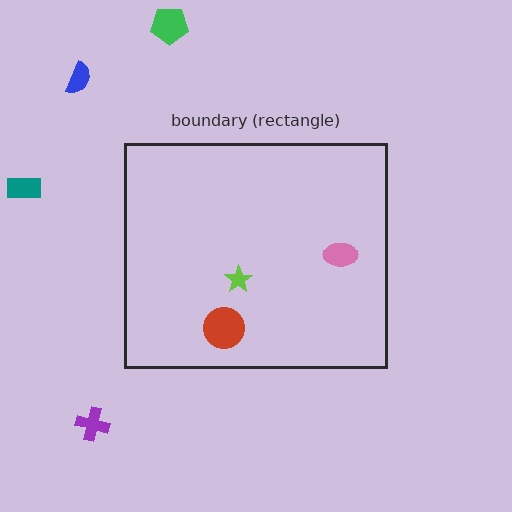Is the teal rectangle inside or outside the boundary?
Outside.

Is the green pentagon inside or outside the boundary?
Outside.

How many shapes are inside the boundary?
3 inside, 4 outside.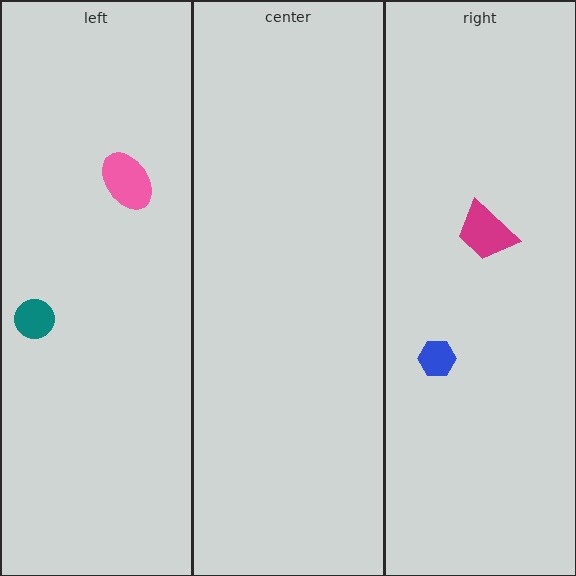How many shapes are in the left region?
2.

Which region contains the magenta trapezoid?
The right region.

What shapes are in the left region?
The teal circle, the pink ellipse.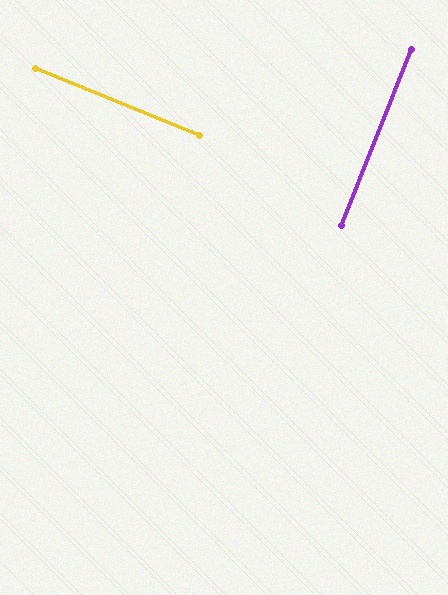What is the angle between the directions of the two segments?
Approximately 90 degrees.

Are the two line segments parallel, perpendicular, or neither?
Perpendicular — they meet at approximately 90°.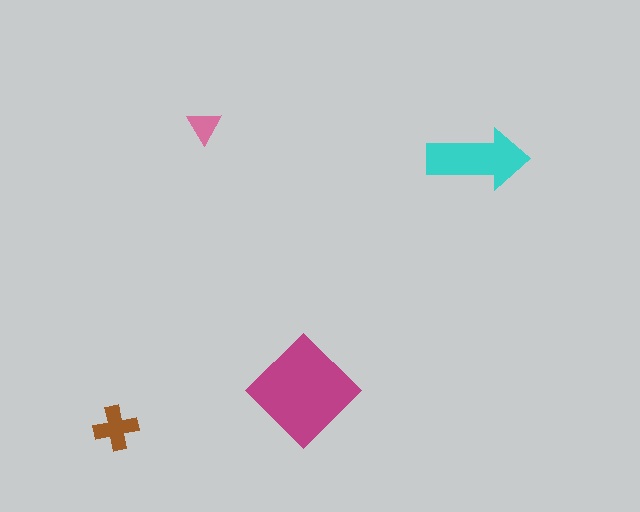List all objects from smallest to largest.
The pink triangle, the brown cross, the cyan arrow, the magenta diamond.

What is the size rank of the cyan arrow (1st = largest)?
2nd.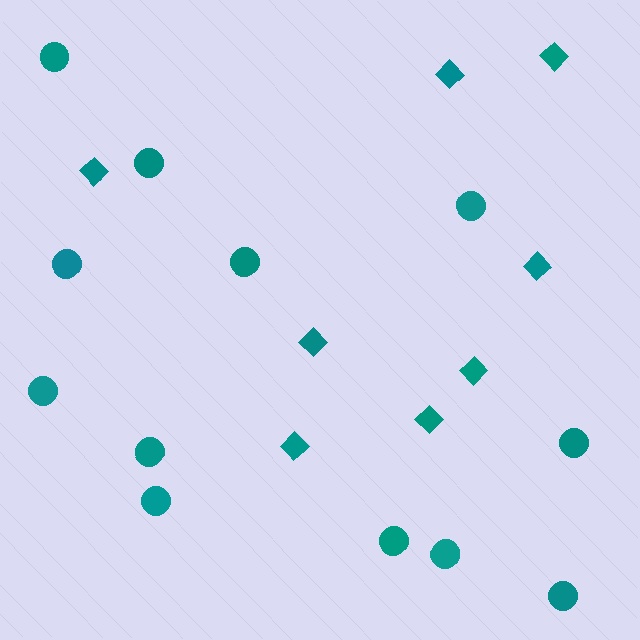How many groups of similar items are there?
There are 2 groups: one group of diamonds (8) and one group of circles (12).